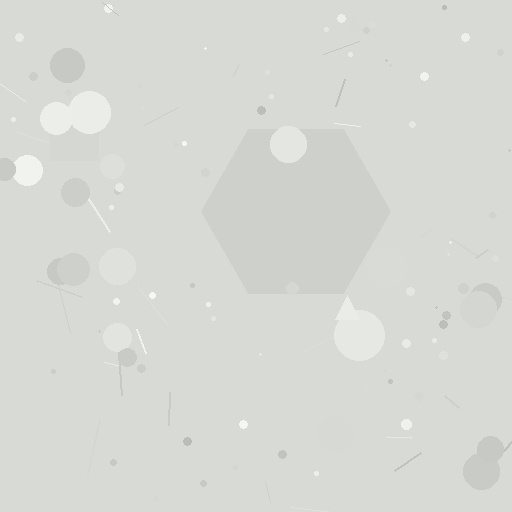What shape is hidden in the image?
A hexagon is hidden in the image.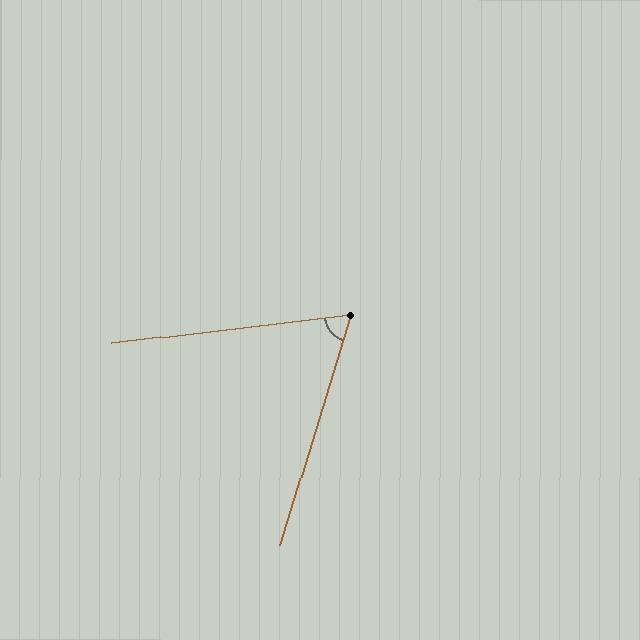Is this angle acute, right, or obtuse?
It is acute.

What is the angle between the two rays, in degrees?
Approximately 66 degrees.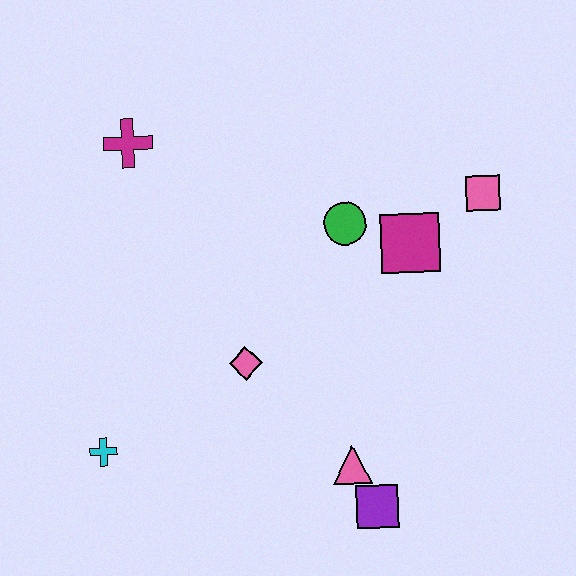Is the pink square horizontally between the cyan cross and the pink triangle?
No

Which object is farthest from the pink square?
The cyan cross is farthest from the pink square.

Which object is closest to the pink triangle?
The purple square is closest to the pink triangle.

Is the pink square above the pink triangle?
Yes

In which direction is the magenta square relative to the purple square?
The magenta square is above the purple square.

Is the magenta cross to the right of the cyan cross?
Yes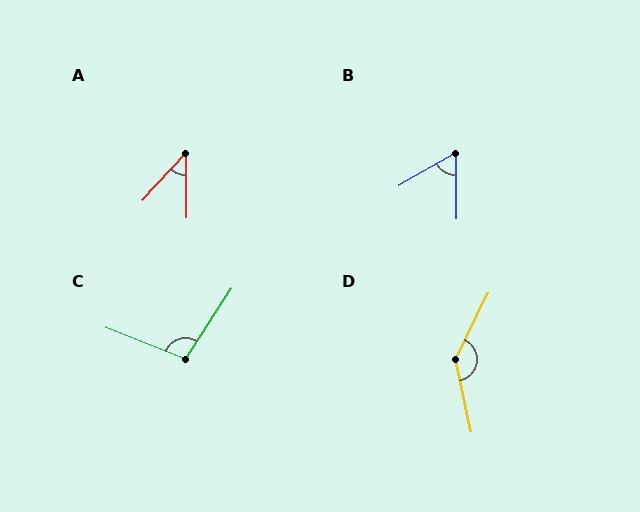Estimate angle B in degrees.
Approximately 61 degrees.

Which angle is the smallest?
A, at approximately 43 degrees.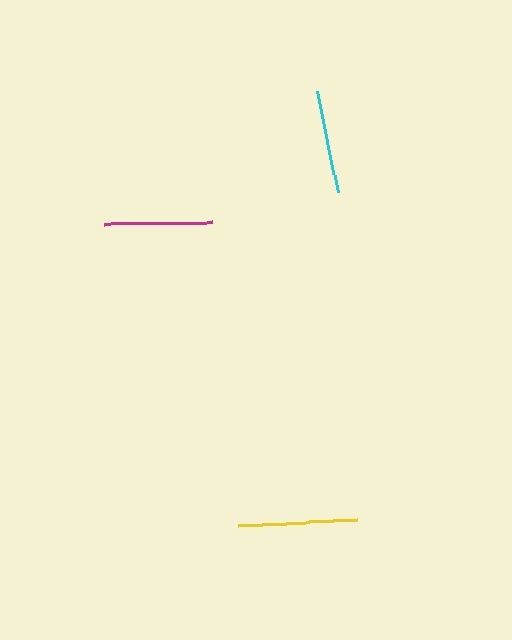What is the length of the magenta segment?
The magenta segment is approximately 108 pixels long.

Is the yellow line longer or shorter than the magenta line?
The yellow line is longer than the magenta line.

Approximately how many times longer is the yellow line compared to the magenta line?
The yellow line is approximately 1.1 times the length of the magenta line.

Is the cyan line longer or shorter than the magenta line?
The magenta line is longer than the cyan line.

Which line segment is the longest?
The yellow line is the longest at approximately 119 pixels.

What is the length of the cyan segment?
The cyan segment is approximately 102 pixels long.